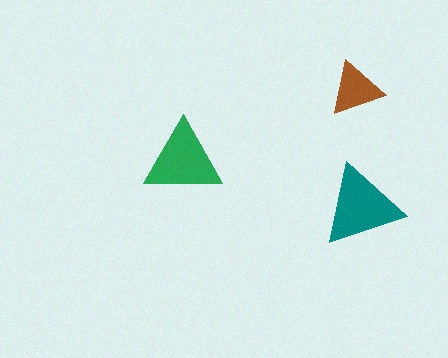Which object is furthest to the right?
The teal triangle is rightmost.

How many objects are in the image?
There are 3 objects in the image.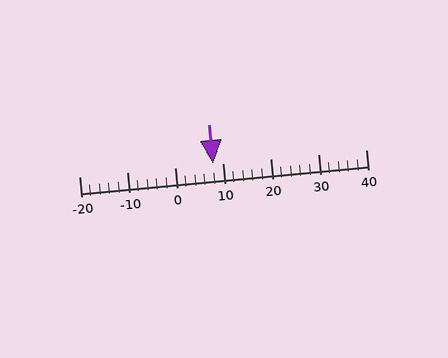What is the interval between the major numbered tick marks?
The major tick marks are spaced 10 units apart.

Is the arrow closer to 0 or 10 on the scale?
The arrow is closer to 10.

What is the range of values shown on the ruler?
The ruler shows values from -20 to 40.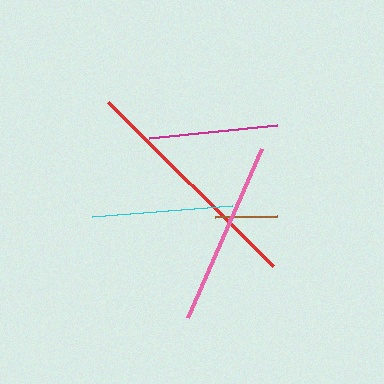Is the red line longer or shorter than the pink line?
The red line is longer than the pink line.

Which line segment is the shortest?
The brown line is the shortest at approximately 61 pixels.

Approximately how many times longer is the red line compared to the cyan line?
The red line is approximately 1.7 times the length of the cyan line.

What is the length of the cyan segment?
The cyan segment is approximately 141 pixels long.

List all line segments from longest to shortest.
From longest to shortest: red, pink, cyan, magenta, brown.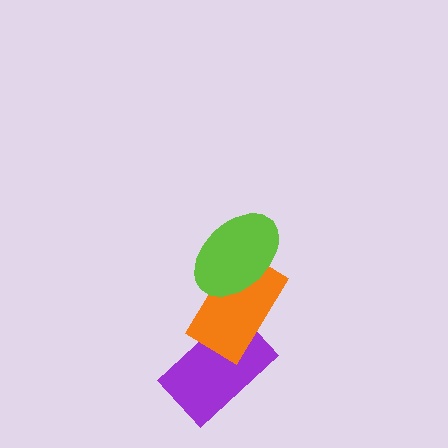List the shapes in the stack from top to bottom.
From top to bottom: the lime ellipse, the orange rectangle, the purple rectangle.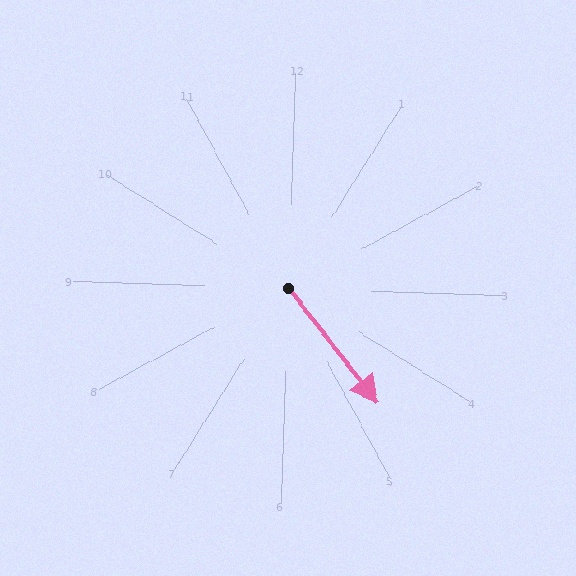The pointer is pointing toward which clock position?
Roughly 5 o'clock.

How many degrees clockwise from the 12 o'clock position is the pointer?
Approximately 140 degrees.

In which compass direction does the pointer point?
Southeast.